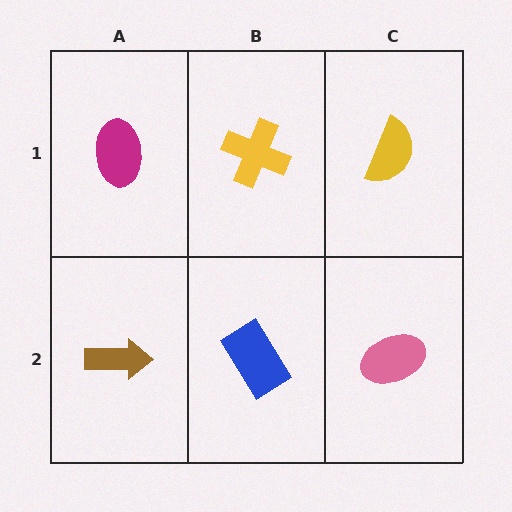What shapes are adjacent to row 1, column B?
A blue rectangle (row 2, column B), a magenta ellipse (row 1, column A), a yellow semicircle (row 1, column C).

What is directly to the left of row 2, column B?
A brown arrow.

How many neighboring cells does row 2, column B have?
3.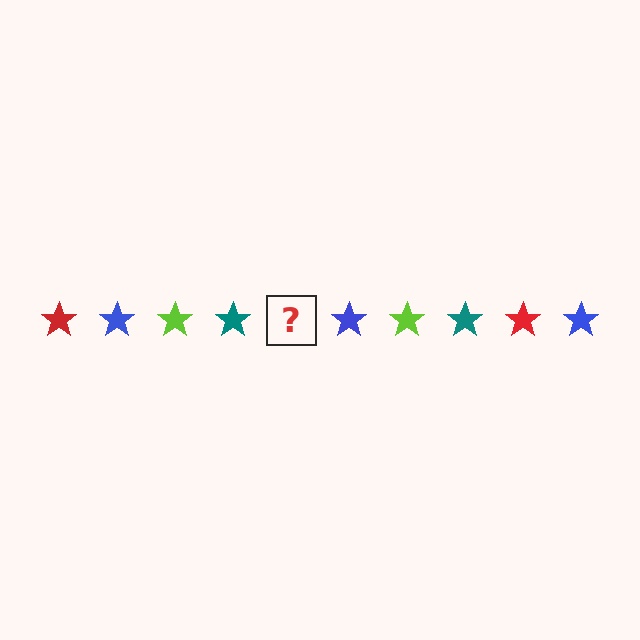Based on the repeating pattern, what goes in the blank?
The blank should be a red star.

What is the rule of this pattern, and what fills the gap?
The rule is that the pattern cycles through red, blue, lime, teal stars. The gap should be filled with a red star.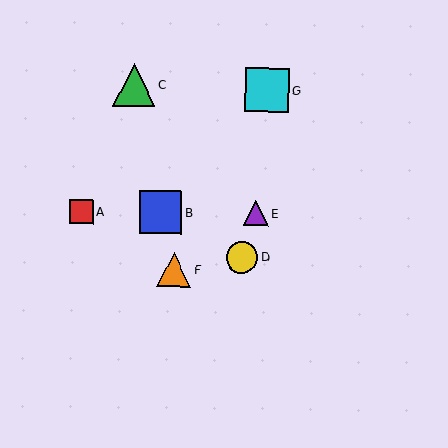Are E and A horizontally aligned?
Yes, both are at y≈214.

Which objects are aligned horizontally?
Objects A, B, E are aligned horizontally.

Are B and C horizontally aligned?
No, B is at y≈212 and C is at y≈85.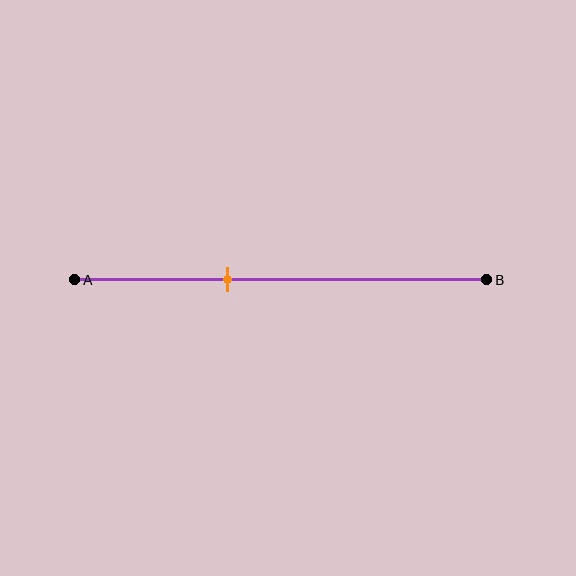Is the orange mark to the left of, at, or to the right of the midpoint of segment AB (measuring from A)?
The orange mark is to the left of the midpoint of segment AB.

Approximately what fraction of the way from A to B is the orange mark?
The orange mark is approximately 35% of the way from A to B.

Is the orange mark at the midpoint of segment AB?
No, the mark is at about 35% from A, not at the 50% midpoint.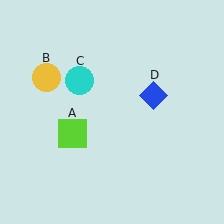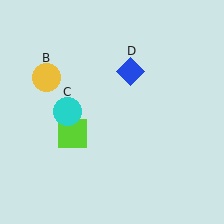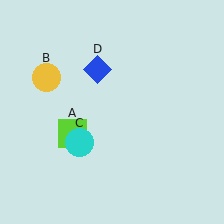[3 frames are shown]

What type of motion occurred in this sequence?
The cyan circle (object C), blue diamond (object D) rotated counterclockwise around the center of the scene.